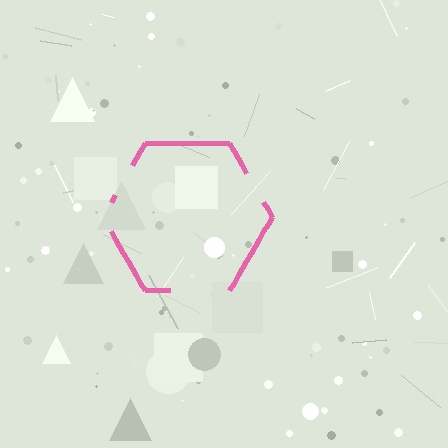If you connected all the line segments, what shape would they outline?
They would outline a hexagon.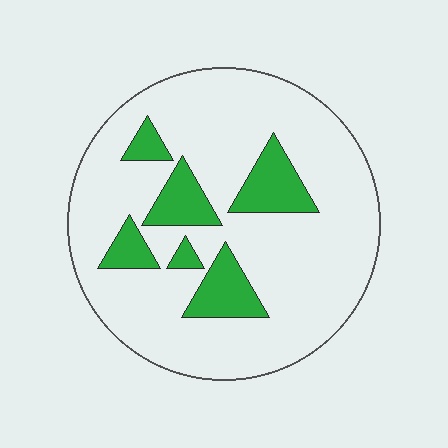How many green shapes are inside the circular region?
6.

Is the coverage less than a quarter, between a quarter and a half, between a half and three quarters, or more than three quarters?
Less than a quarter.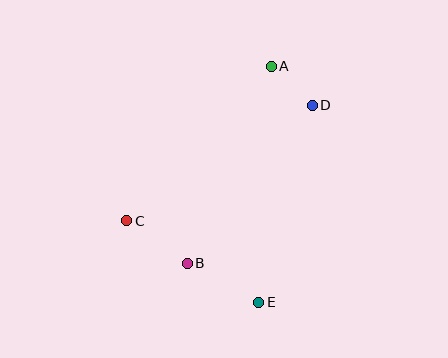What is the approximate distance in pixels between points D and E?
The distance between D and E is approximately 204 pixels.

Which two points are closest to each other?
Points A and D are closest to each other.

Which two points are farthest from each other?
Points A and E are farthest from each other.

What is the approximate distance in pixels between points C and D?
The distance between C and D is approximately 218 pixels.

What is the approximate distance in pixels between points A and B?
The distance between A and B is approximately 214 pixels.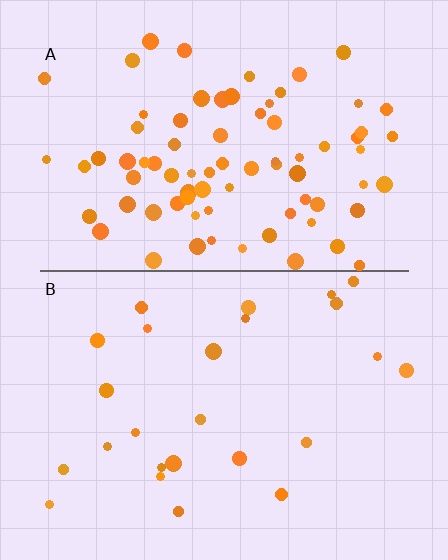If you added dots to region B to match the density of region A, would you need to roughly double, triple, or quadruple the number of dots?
Approximately triple.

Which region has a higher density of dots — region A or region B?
A (the top).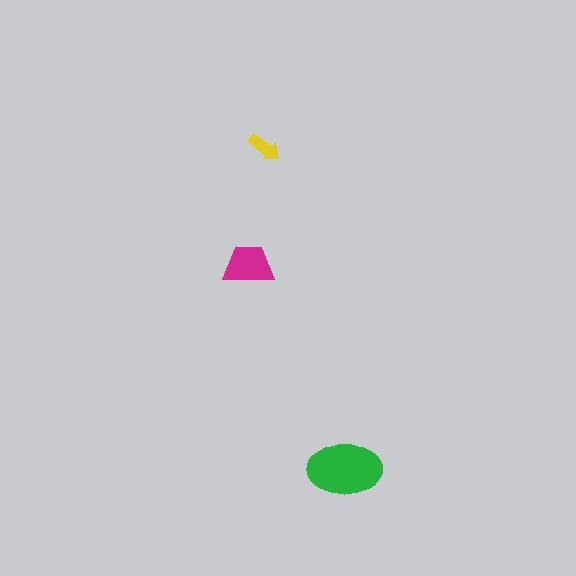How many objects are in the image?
There are 3 objects in the image.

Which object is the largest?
The green ellipse.